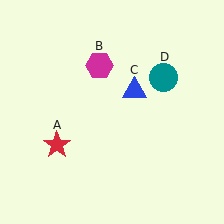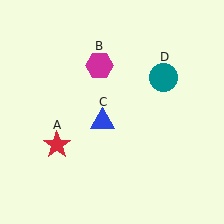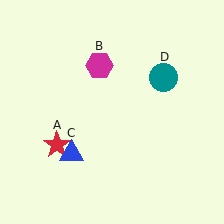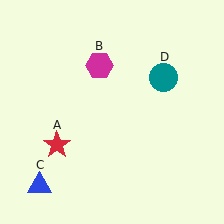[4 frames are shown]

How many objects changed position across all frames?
1 object changed position: blue triangle (object C).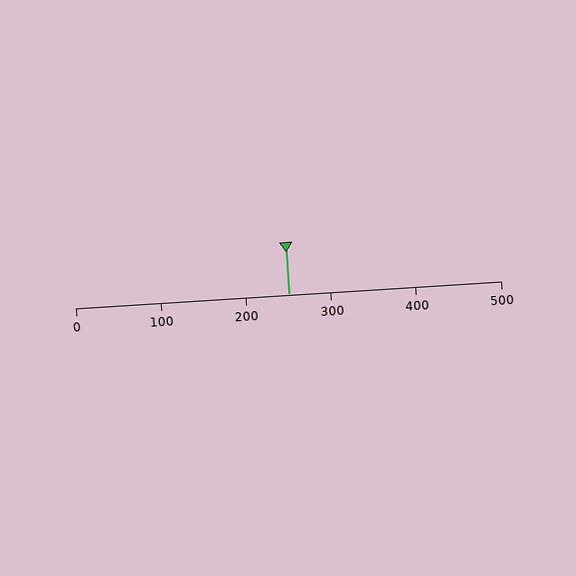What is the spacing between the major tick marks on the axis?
The major ticks are spaced 100 apart.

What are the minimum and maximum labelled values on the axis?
The axis runs from 0 to 500.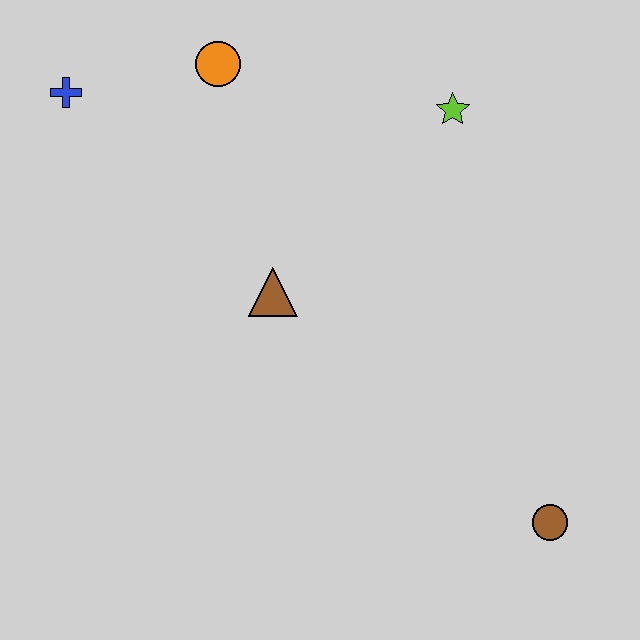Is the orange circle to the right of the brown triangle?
No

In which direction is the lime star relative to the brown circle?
The lime star is above the brown circle.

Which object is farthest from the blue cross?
The brown circle is farthest from the blue cross.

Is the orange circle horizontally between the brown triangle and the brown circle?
No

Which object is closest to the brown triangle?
The orange circle is closest to the brown triangle.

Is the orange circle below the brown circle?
No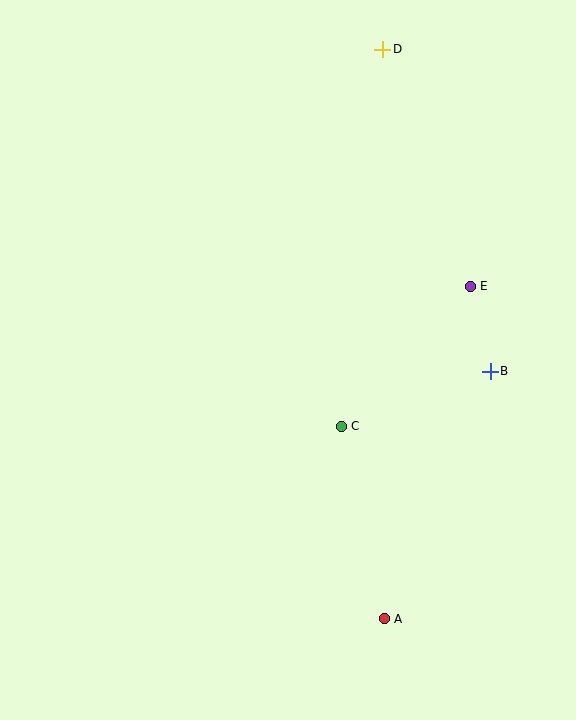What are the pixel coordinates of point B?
Point B is at (490, 371).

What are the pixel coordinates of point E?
Point E is at (470, 286).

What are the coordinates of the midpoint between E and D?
The midpoint between E and D is at (427, 168).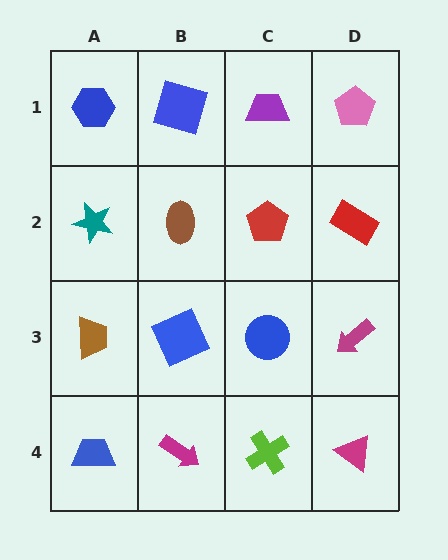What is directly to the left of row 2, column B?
A teal star.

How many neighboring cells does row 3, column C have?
4.